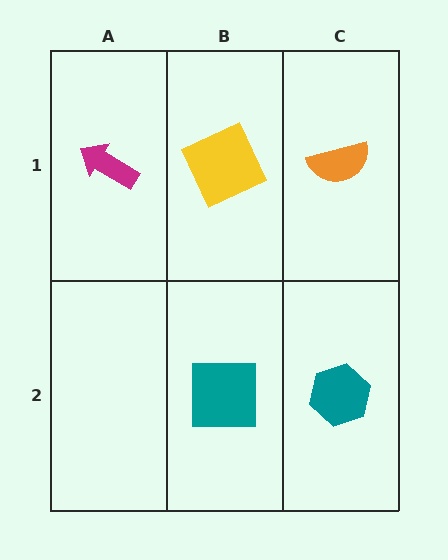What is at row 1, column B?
A yellow square.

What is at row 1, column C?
An orange semicircle.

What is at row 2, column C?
A teal hexagon.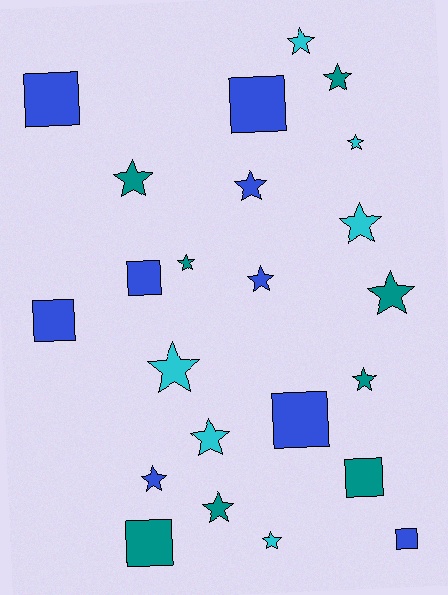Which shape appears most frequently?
Star, with 15 objects.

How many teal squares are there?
There are 2 teal squares.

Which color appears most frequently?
Blue, with 9 objects.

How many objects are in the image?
There are 23 objects.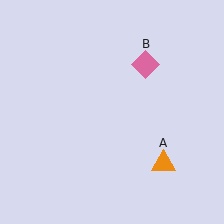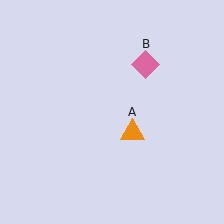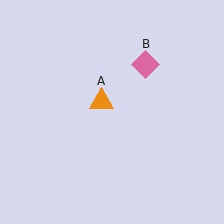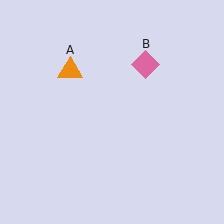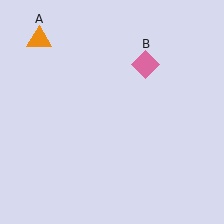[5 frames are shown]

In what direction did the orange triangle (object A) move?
The orange triangle (object A) moved up and to the left.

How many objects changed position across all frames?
1 object changed position: orange triangle (object A).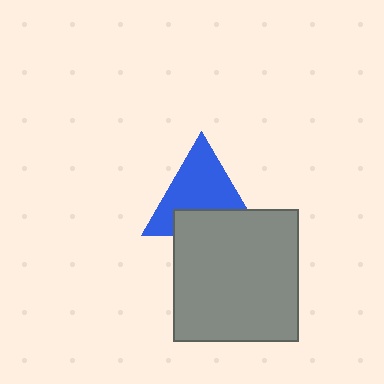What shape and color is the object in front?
The object in front is a gray rectangle.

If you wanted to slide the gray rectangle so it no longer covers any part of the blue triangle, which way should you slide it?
Slide it down — that is the most direct way to separate the two shapes.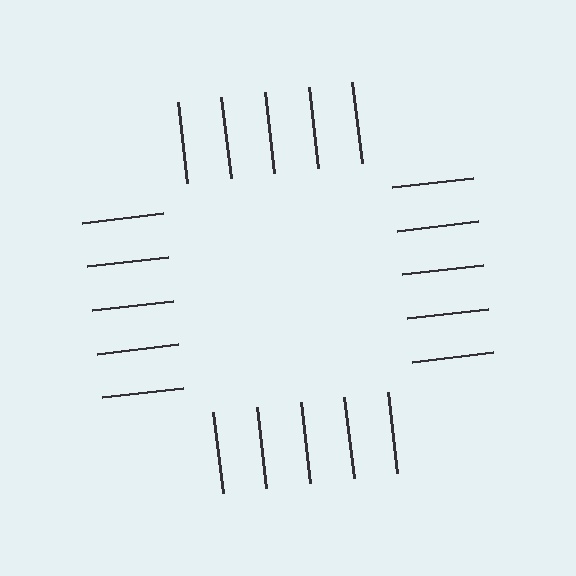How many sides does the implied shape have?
4 sides — the line-ends trace a square.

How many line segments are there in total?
20 — 5 along each of the 4 edges.